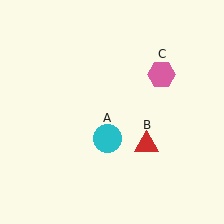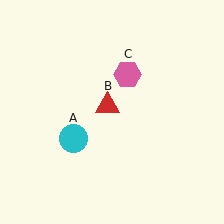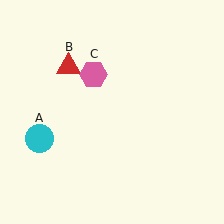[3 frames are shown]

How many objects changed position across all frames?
3 objects changed position: cyan circle (object A), red triangle (object B), pink hexagon (object C).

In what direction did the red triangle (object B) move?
The red triangle (object B) moved up and to the left.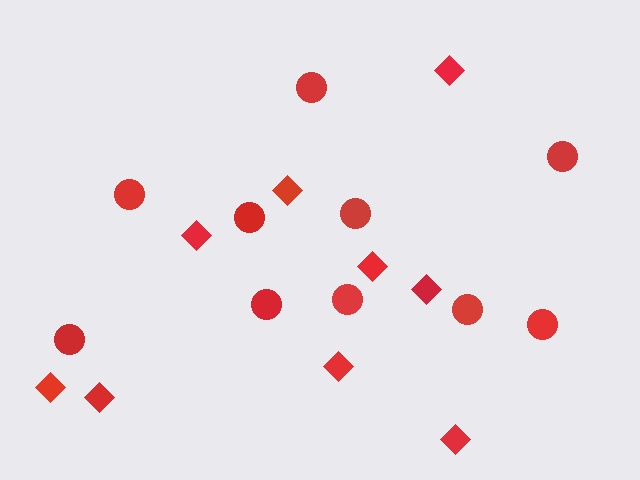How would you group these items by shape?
There are 2 groups: one group of diamonds (9) and one group of circles (10).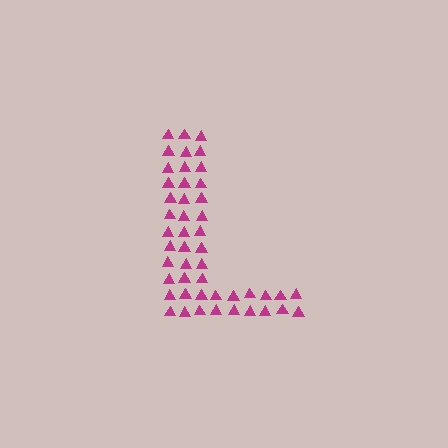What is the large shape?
The large shape is the letter L.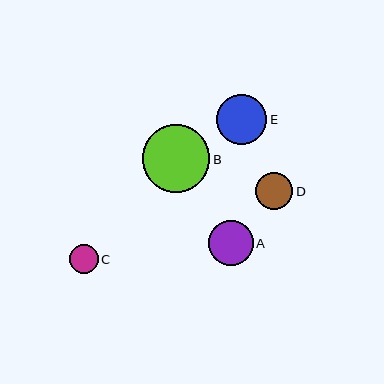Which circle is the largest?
Circle B is the largest with a size of approximately 68 pixels.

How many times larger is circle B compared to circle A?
Circle B is approximately 1.5 times the size of circle A.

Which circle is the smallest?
Circle C is the smallest with a size of approximately 29 pixels.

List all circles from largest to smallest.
From largest to smallest: B, E, A, D, C.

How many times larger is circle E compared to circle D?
Circle E is approximately 1.4 times the size of circle D.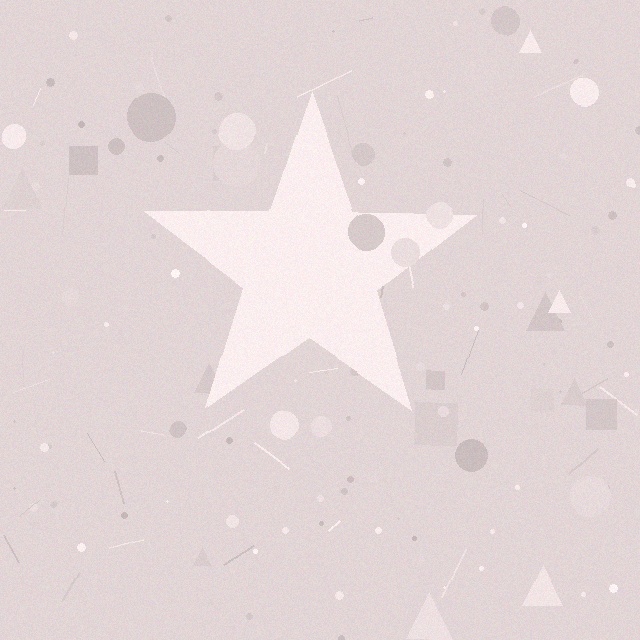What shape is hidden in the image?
A star is hidden in the image.